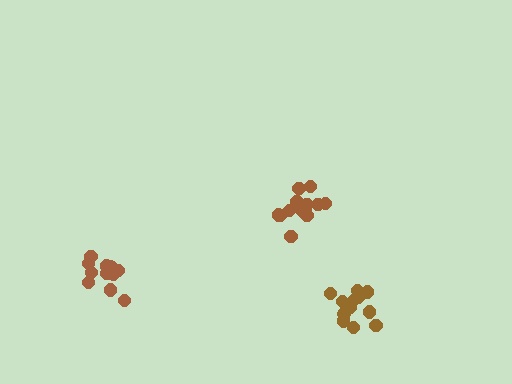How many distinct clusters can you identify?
There are 3 distinct clusters.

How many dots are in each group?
Group 1: 14 dots, Group 2: 14 dots, Group 3: 11 dots (39 total).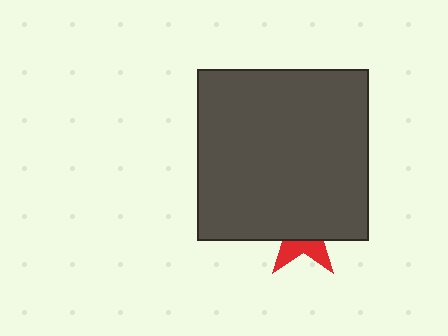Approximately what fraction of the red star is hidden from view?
Roughly 68% of the red star is hidden behind the dark gray square.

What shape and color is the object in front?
The object in front is a dark gray square.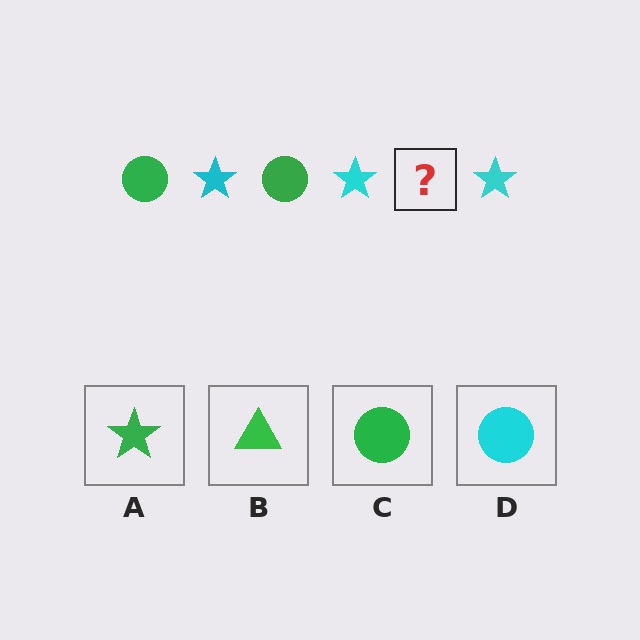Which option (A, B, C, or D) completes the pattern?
C.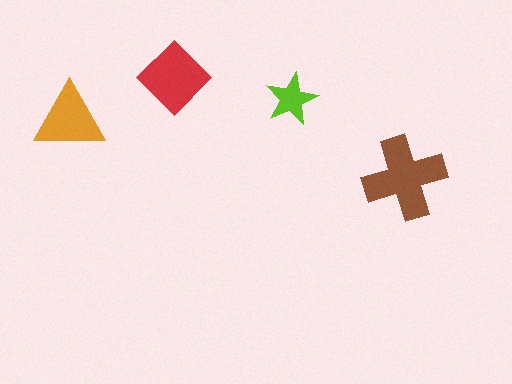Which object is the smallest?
The lime star.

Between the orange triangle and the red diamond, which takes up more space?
The red diamond.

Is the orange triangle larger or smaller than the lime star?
Larger.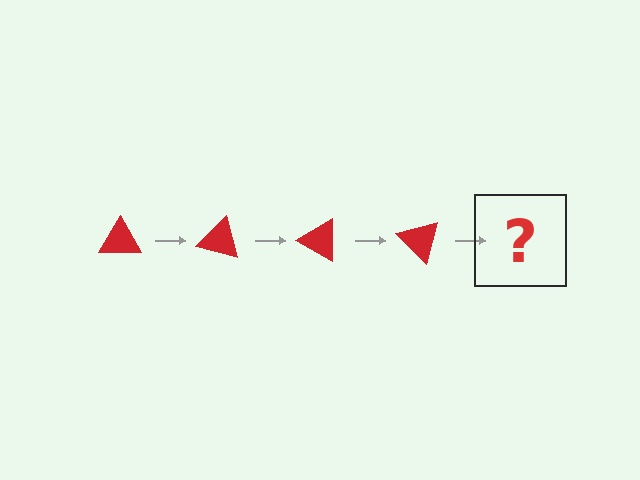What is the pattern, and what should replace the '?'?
The pattern is that the triangle rotates 15 degrees each step. The '?' should be a red triangle rotated 60 degrees.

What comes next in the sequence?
The next element should be a red triangle rotated 60 degrees.